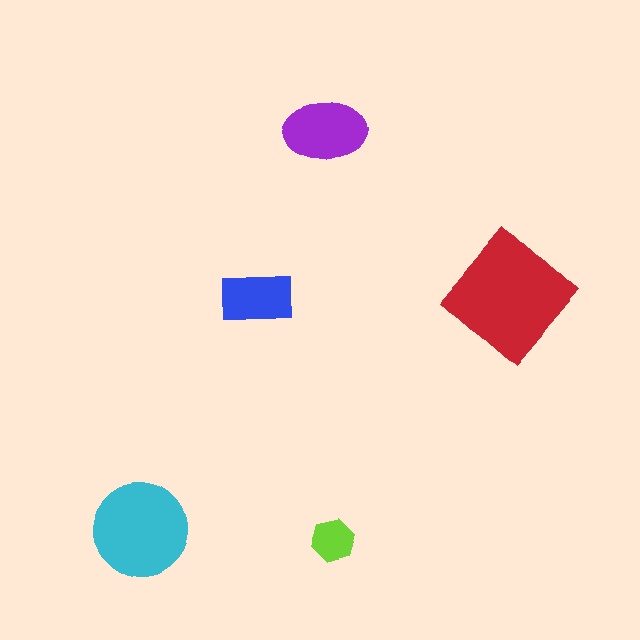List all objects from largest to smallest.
The red diamond, the cyan circle, the purple ellipse, the blue rectangle, the lime hexagon.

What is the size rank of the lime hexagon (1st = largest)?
5th.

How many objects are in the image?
There are 5 objects in the image.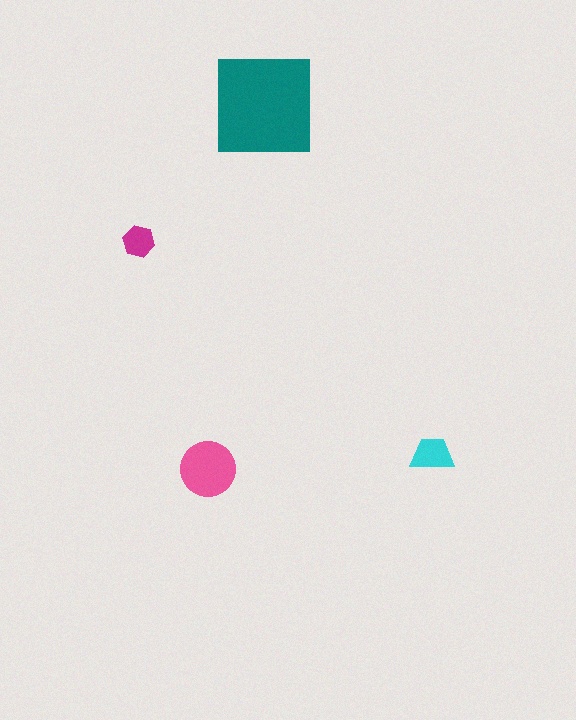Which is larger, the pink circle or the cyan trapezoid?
The pink circle.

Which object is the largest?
The teal square.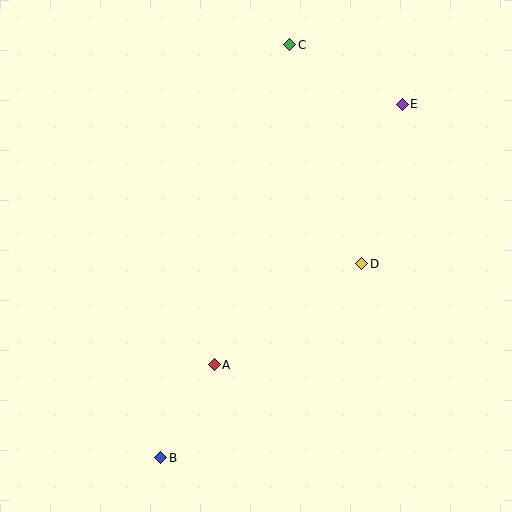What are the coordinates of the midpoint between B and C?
The midpoint between B and C is at (225, 251).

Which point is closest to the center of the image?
Point D at (362, 264) is closest to the center.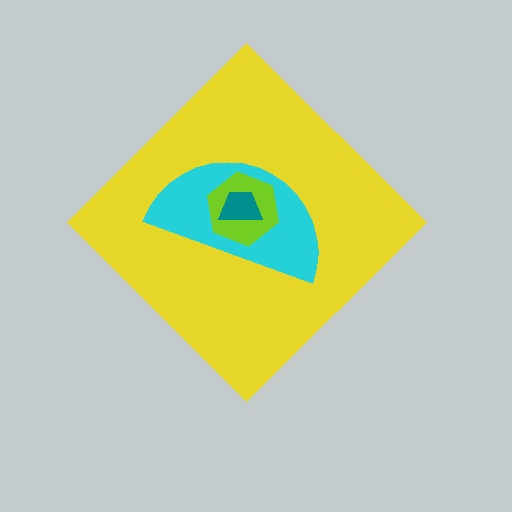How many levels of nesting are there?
4.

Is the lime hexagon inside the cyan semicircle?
Yes.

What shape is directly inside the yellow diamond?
The cyan semicircle.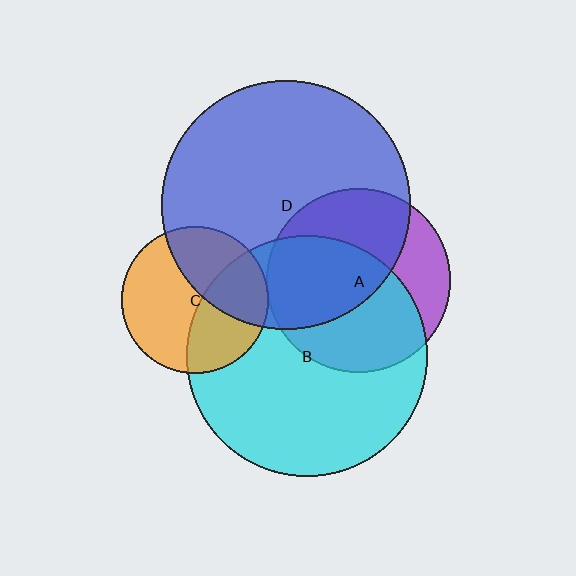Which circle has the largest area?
Circle D (blue).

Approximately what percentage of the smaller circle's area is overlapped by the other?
Approximately 55%.